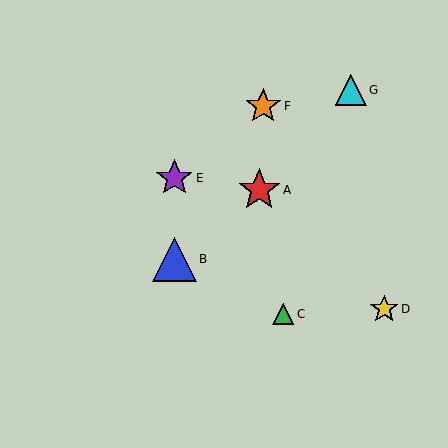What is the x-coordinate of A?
Object A is at x≈259.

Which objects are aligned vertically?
Objects B, E are aligned vertically.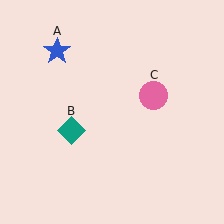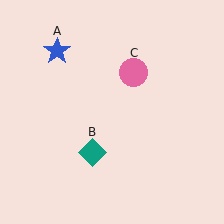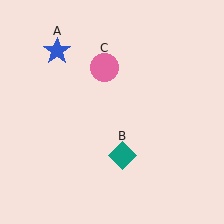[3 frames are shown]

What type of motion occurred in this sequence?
The teal diamond (object B), pink circle (object C) rotated counterclockwise around the center of the scene.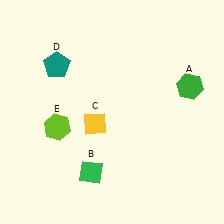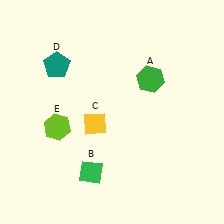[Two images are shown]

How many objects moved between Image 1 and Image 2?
1 object moved between the two images.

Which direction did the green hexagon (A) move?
The green hexagon (A) moved left.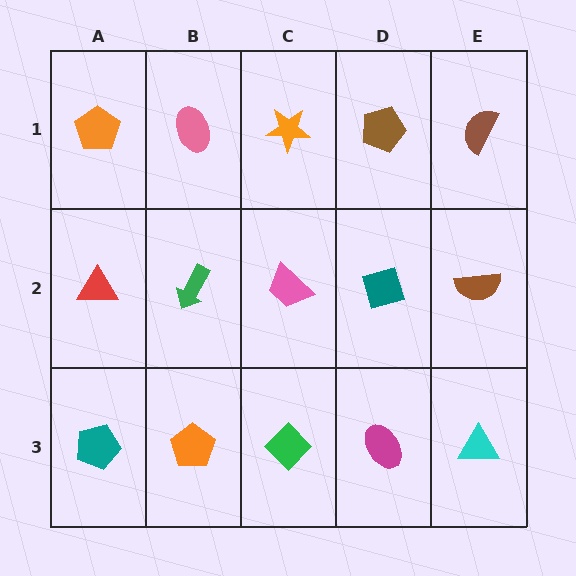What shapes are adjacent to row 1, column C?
A pink trapezoid (row 2, column C), a pink ellipse (row 1, column B), a brown pentagon (row 1, column D).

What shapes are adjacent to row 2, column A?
An orange pentagon (row 1, column A), a teal pentagon (row 3, column A), a green arrow (row 2, column B).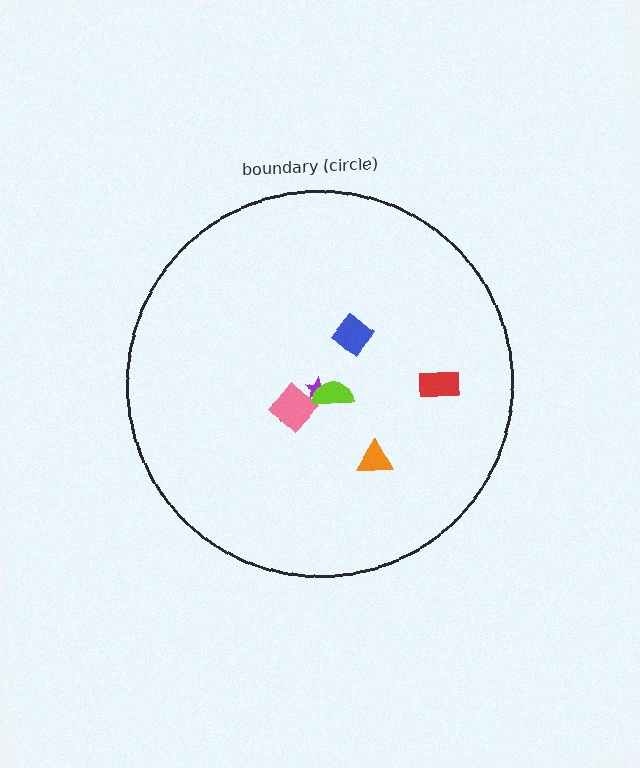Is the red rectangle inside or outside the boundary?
Inside.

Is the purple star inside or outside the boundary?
Inside.